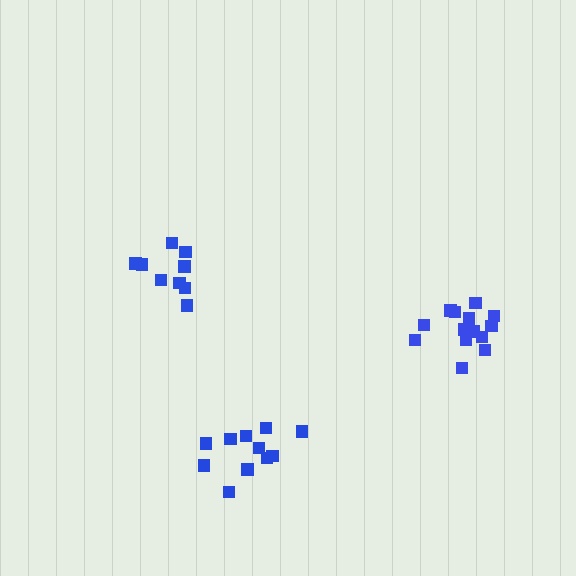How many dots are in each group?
Group 1: 9 dots, Group 2: 15 dots, Group 3: 11 dots (35 total).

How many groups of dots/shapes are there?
There are 3 groups.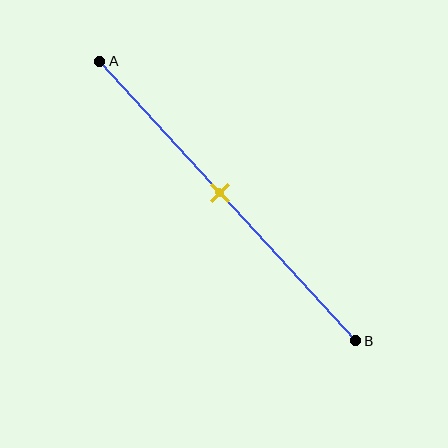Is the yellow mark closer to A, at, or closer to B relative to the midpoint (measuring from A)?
The yellow mark is approximately at the midpoint of segment AB.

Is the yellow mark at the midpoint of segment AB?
Yes, the mark is approximately at the midpoint.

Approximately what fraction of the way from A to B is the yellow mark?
The yellow mark is approximately 45% of the way from A to B.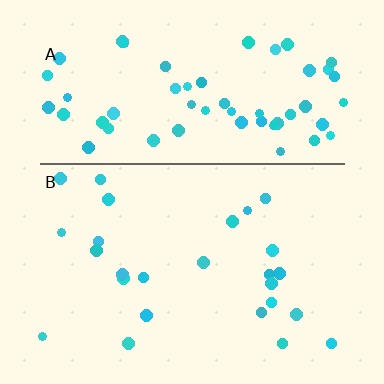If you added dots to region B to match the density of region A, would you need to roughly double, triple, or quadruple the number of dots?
Approximately double.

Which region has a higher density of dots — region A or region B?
A (the top).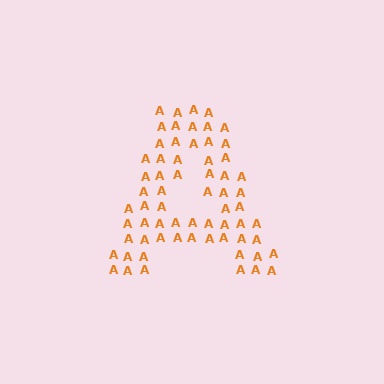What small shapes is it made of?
It is made of small letter A's.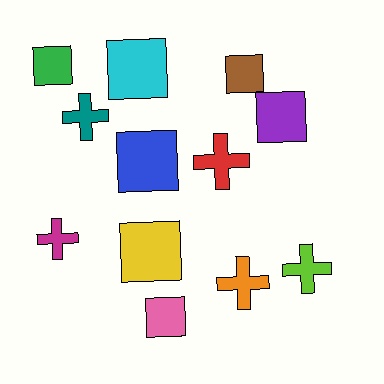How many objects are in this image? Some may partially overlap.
There are 12 objects.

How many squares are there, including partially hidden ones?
There are 7 squares.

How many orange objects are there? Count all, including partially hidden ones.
There is 1 orange object.